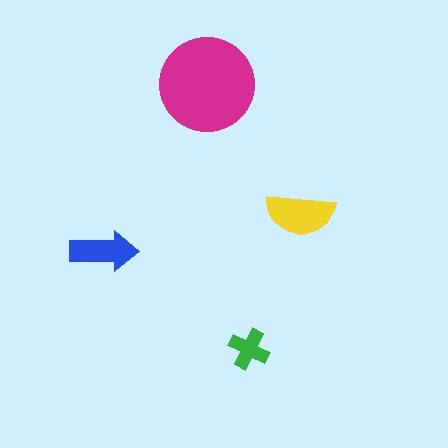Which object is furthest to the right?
The yellow semicircle is rightmost.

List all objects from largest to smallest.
The magenta circle, the yellow semicircle, the blue arrow, the green cross.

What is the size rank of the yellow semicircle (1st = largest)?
2nd.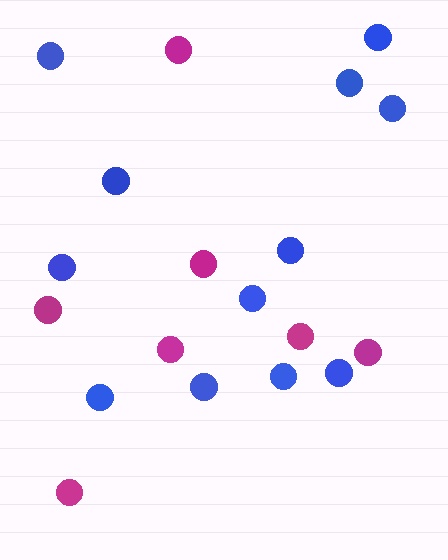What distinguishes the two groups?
There are 2 groups: one group of blue circles (12) and one group of magenta circles (7).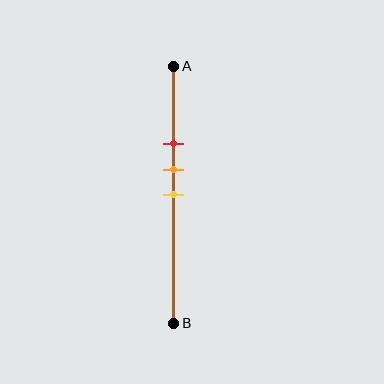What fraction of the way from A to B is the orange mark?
The orange mark is approximately 40% (0.4) of the way from A to B.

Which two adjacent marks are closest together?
The orange and yellow marks are the closest adjacent pair.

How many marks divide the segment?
There are 3 marks dividing the segment.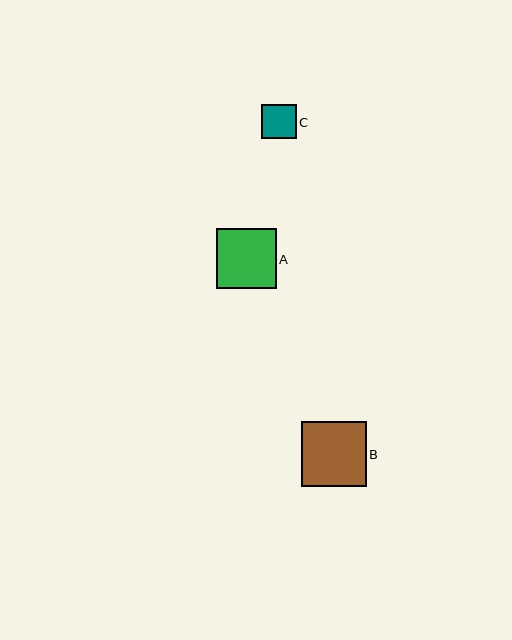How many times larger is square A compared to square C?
Square A is approximately 1.7 times the size of square C.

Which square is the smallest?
Square C is the smallest with a size of approximately 34 pixels.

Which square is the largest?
Square B is the largest with a size of approximately 65 pixels.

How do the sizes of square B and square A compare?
Square B and square A are approximately the same size.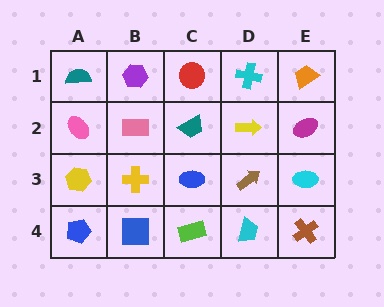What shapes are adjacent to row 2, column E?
An orange trapezoid (row 1, column E), a cyan ellipse (row 3, column E), a yellow arrow (row 2, column D).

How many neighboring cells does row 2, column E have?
3.